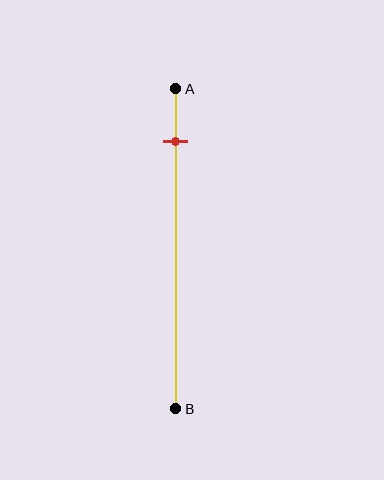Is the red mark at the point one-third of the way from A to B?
No, the mark is at about 15% from A, not at the 33% one-third point.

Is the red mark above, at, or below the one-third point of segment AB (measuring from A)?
The red mark is above the one-third point of segment AB.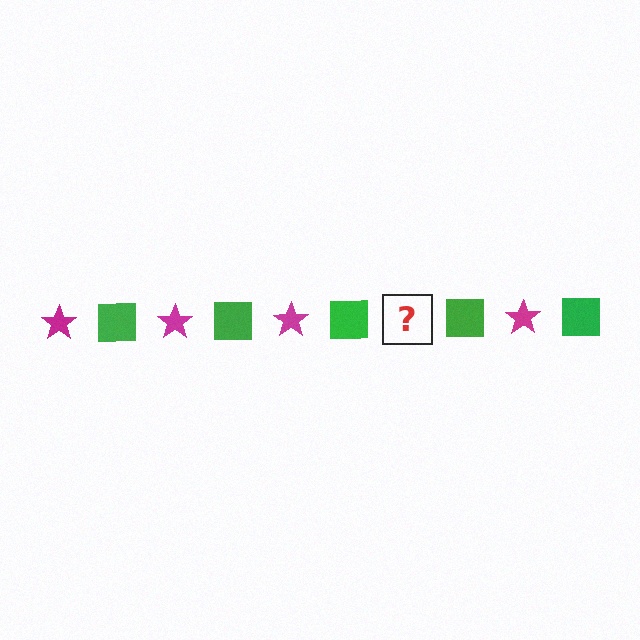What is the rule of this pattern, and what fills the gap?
The rule is that the pattern alternates between magenta star and green square. The gap should be filled with a magenta star.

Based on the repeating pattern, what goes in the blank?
The blank should be a magenta star.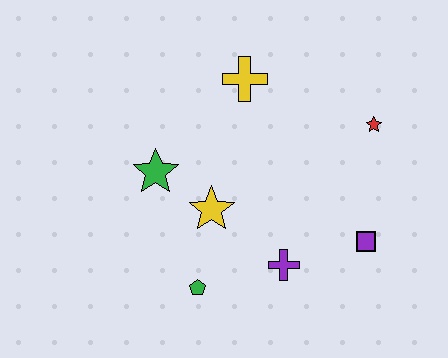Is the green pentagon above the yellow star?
No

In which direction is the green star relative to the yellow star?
The green star is to the left of the yellow star.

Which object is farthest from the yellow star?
The red star is farthest from the yellow star.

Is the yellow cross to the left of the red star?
Yes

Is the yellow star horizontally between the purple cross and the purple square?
No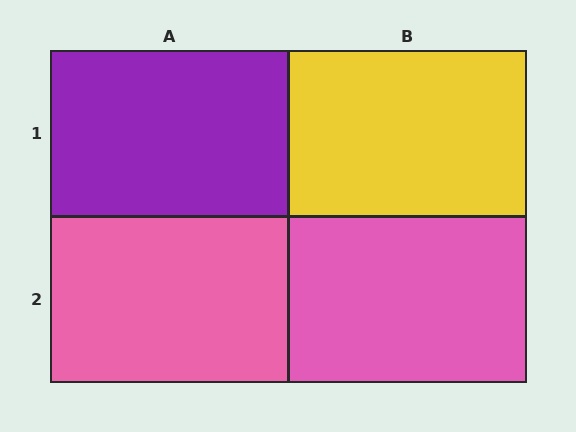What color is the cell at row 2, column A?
Pink.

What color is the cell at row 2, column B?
Pink.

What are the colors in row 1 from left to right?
Purple, yellow.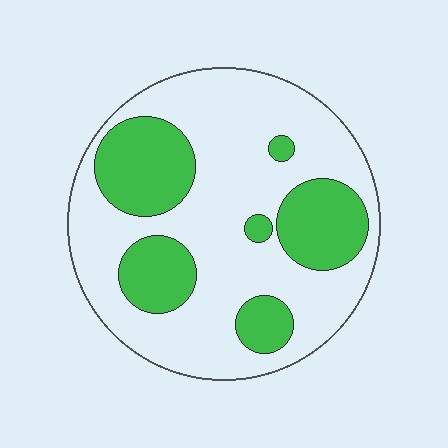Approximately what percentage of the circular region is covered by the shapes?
Approximately 30%.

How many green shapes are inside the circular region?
6.